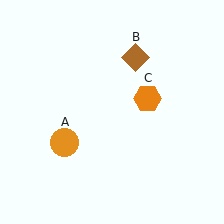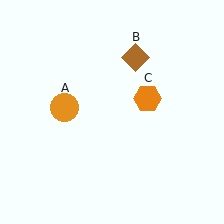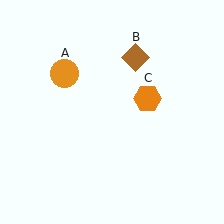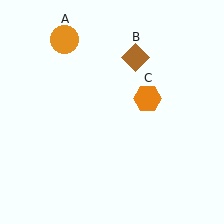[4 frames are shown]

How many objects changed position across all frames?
1 object changed position: orange circle (object A).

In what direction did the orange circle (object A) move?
The orange circle (object A) moved up.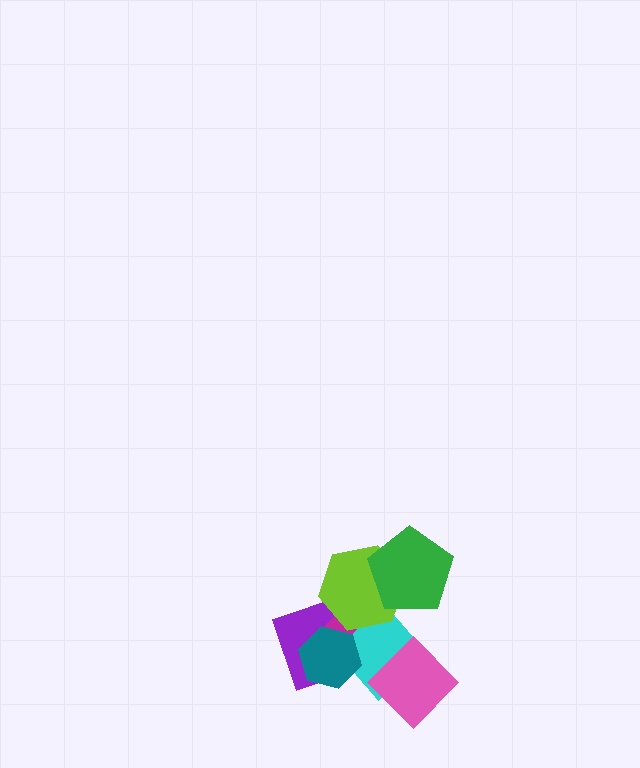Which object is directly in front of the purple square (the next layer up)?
The magenta diamond is directly in front of the purple square.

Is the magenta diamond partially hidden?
Yes, it is partially covered by another shape.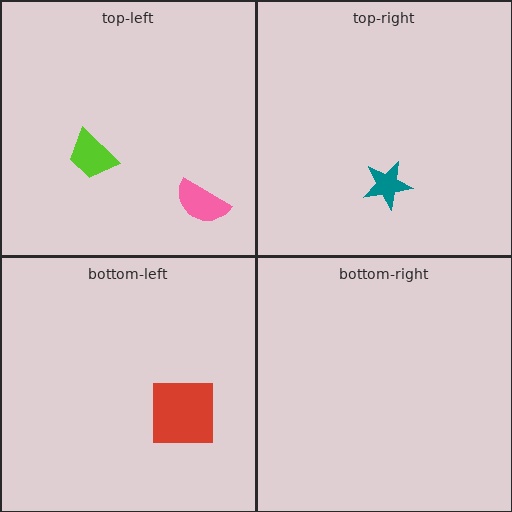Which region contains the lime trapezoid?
The top-left region.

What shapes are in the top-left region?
The lime trapezoid, the pink semicircle.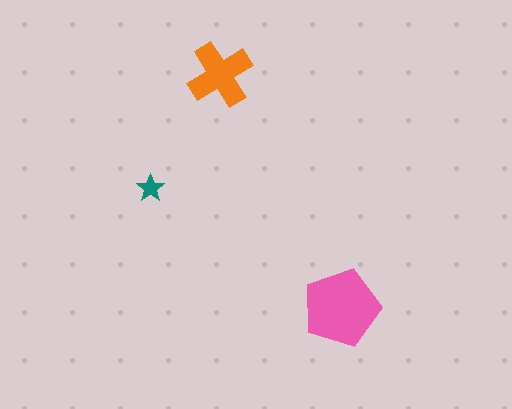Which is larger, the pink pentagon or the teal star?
The pink pentagon.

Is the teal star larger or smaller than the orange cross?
Smaller.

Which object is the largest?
The pink pentagon.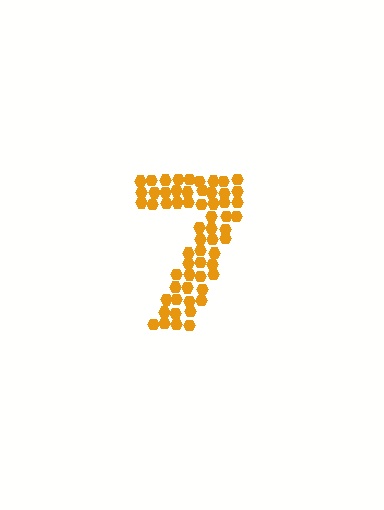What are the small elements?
The small elements are hexagons.